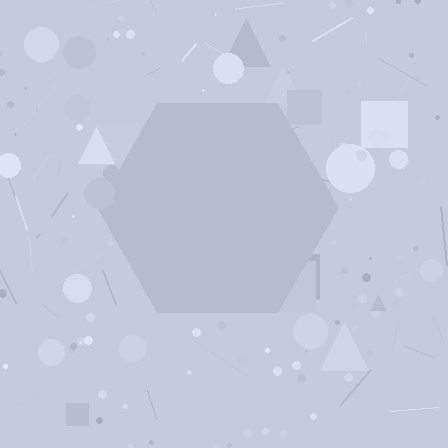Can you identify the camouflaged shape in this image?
The camouflaged shape is a hexagon.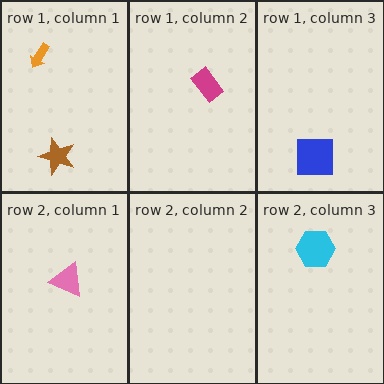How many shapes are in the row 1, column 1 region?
2.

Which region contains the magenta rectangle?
The row 1, column 2 region.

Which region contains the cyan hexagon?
The row 2, column 3 region.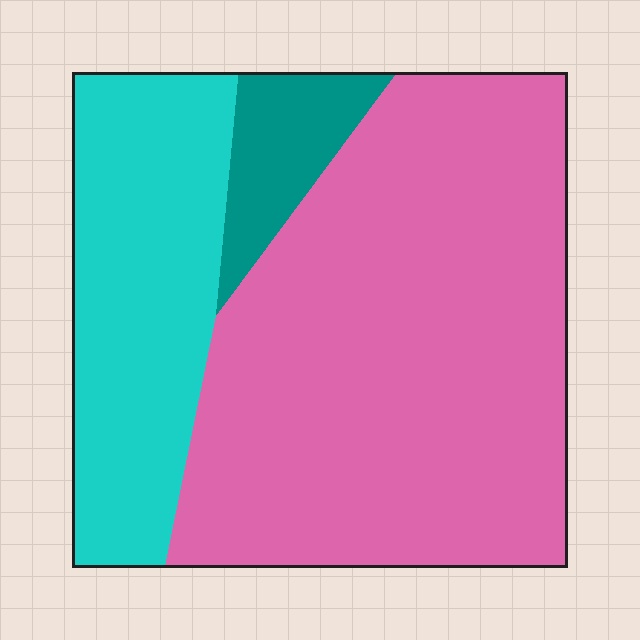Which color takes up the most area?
Pink, at roughly 65%.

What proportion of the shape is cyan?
Cyan takes up about one quarter (1/4) of the shape.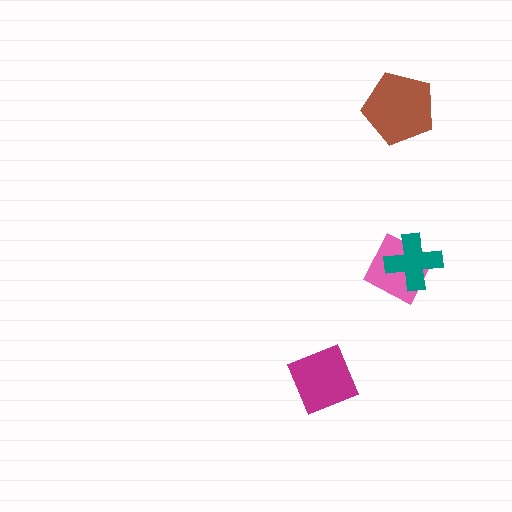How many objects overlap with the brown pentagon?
0 objects overlap with the brown pentagon.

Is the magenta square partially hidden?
No, no other shape covers it.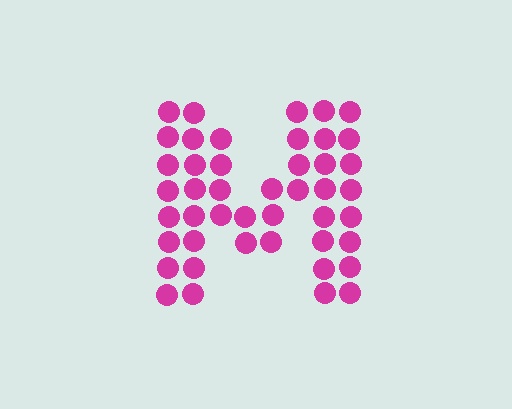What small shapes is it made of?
It is made of small circles.